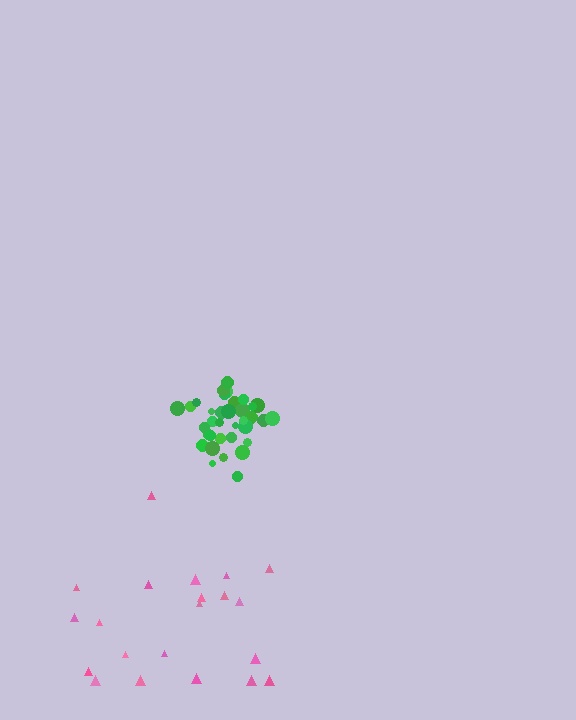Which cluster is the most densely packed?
Green.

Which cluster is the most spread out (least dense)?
Pink.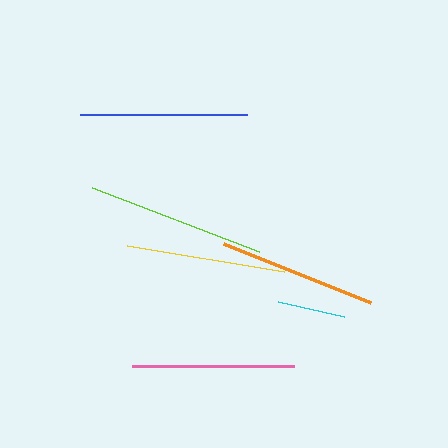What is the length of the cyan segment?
The cyan segment is approximately 68 pixels long.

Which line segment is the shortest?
The cyan line is the shortest at approximately 68 pixels.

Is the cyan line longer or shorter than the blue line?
The blue line is longer than the cyan line.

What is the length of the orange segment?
The orange segment is approximately 158 pixels long.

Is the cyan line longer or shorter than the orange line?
The orange line is longer than the cyan line.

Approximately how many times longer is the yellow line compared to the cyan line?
The yellow line is approximately 2.3 times the length of the cyan line.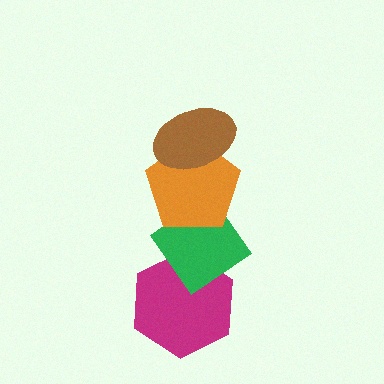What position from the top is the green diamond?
The green diamond is 3rd from the top.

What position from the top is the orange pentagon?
The orange pentagon is 2nd from the top.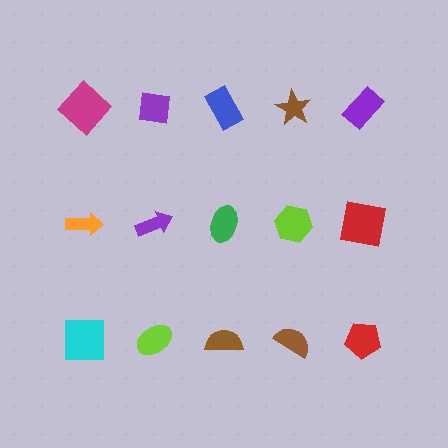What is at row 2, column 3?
A green ellipse.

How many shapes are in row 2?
5 shapes.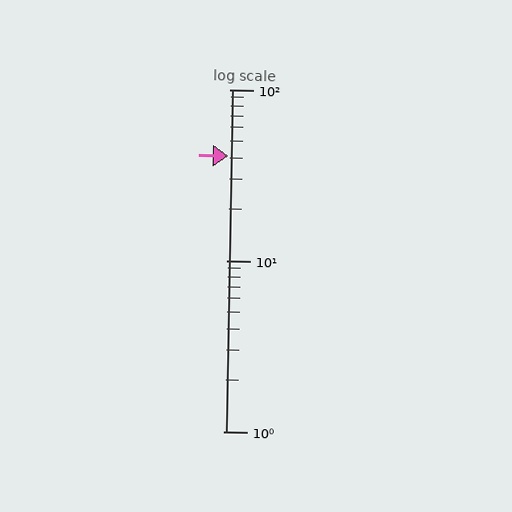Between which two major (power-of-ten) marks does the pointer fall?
The pointer is between 10 and 100.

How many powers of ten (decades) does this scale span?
The scale spans 2 decades, from 1 to 100.